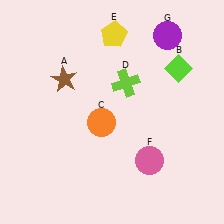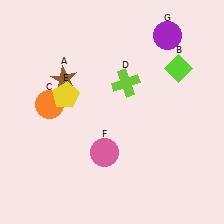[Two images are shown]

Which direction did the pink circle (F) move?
The pink circle (F) moved left.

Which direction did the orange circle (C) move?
The orange circle (C) moved left.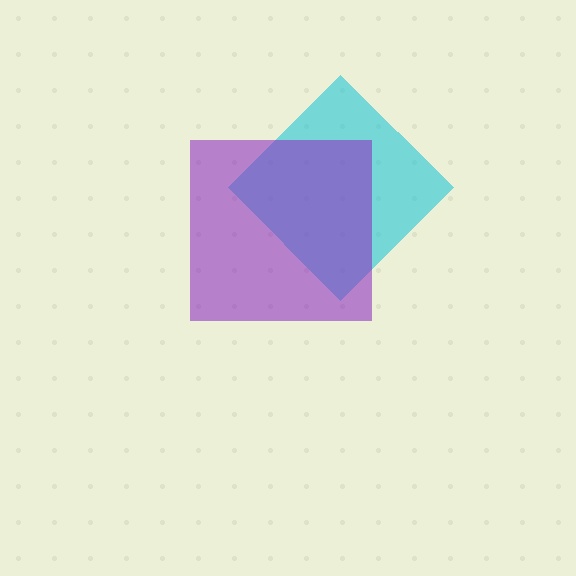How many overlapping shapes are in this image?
There are 2 overlapping shapes in the image.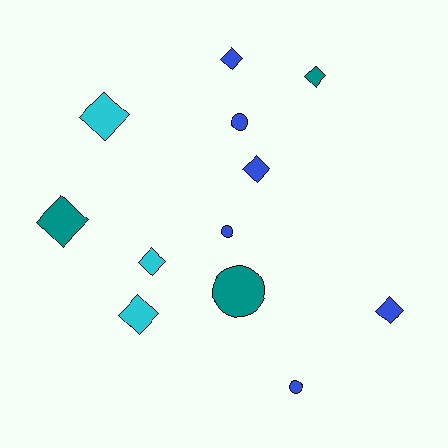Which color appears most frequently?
Blue, with 6 objects.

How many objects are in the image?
There are 12 objects.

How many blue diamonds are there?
There are 3 blue diamonds.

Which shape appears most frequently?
Diamond, with 8 objects.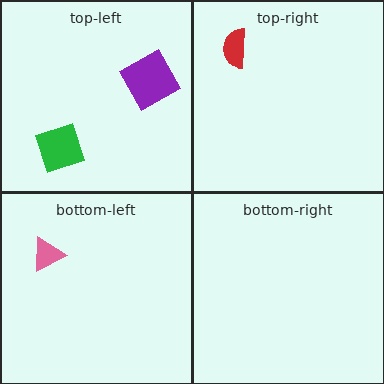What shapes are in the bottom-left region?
The pink triangle.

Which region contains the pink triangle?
The bottom-left region.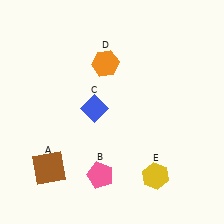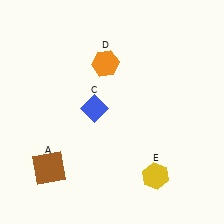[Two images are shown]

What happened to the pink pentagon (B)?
The pink pentagon (B) was removed in Image 2. It was in the bottom-left area of Image 1.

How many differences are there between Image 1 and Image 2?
There is 1 difference between the two images.